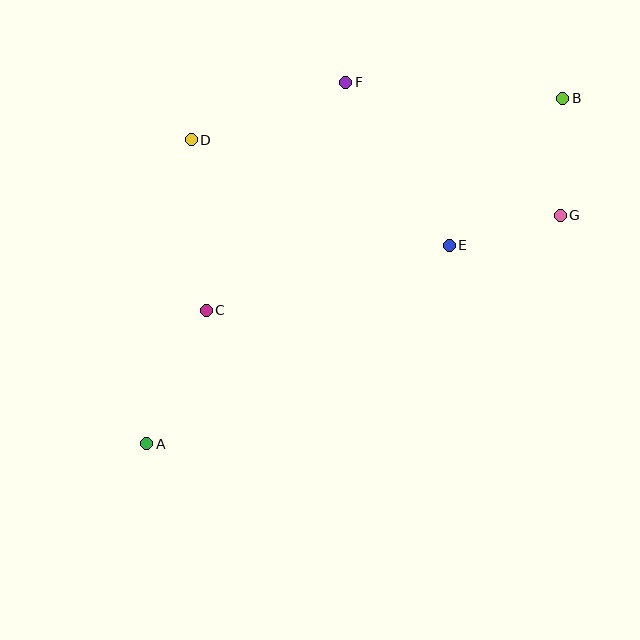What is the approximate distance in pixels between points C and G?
The distance between C and G is approximately 366 pixels.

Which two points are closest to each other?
Points E and G are closest to each other.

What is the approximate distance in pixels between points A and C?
The distance between A and C is approximately 146 pixels.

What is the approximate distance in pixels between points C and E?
The distance between C and E is approximately 252 pixels.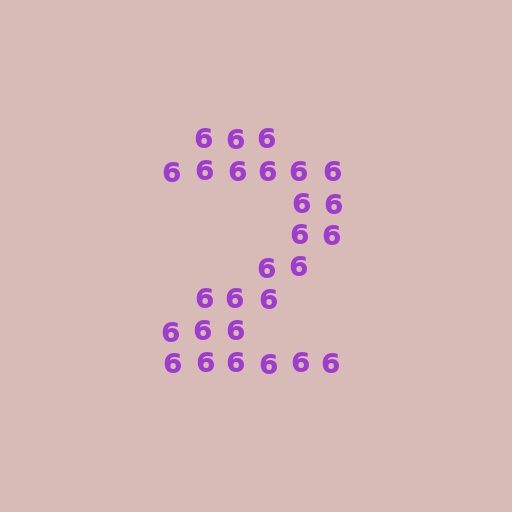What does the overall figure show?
The overall figure shows the digit 2.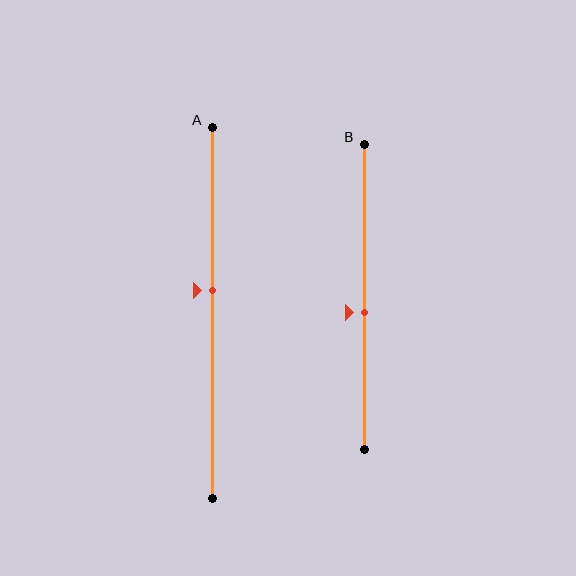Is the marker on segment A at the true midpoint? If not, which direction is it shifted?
No, the marker on segment A is shifted upward by about 6% of the segment length.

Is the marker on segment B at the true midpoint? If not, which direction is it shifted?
No, the marker on segment B is shifted downward by about 5% of the segment length.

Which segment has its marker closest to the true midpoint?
Segment B has its marker closest to the true midpoint.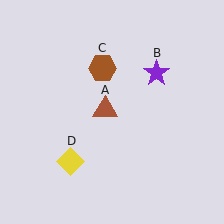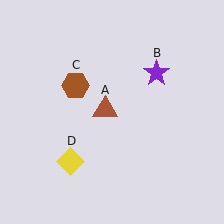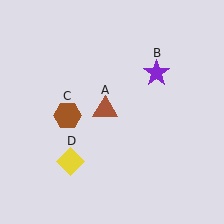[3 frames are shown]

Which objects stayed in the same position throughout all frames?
Brown triangle (object A) and purple star (object B) and yellow diamond (object D) remained stationary.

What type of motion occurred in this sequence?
The brown hexagon (object C) rotated counterclockwise around the center of the scene.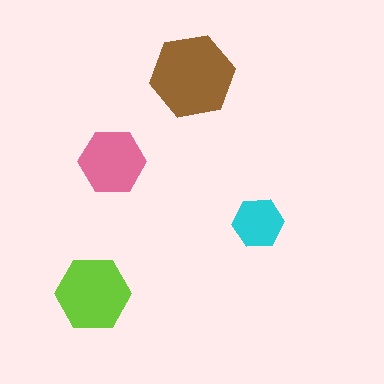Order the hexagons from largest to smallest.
the brown one, the lime one, the pink one, the cyan one.